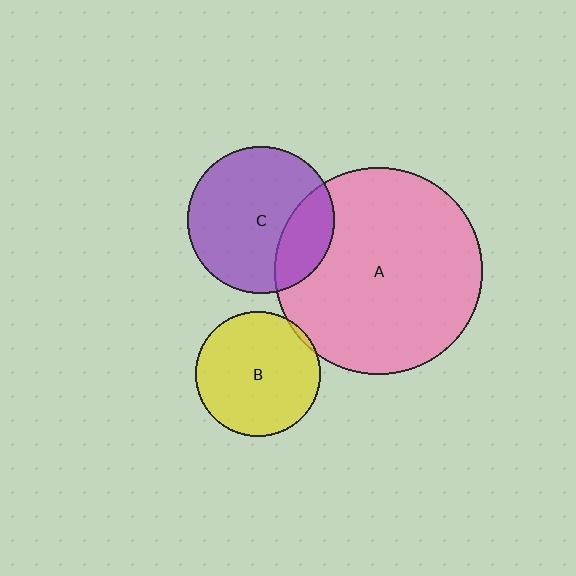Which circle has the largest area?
Circle A (pink).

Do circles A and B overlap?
Yes.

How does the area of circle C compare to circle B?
Approximately 1.4 times.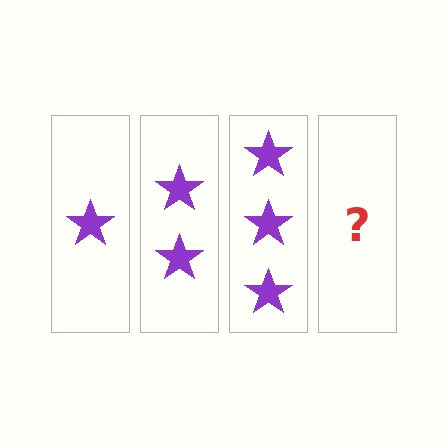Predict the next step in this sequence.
The next step is 4 stars.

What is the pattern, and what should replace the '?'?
The pattern is that each step adds one more star. The '?' should be 4 stars.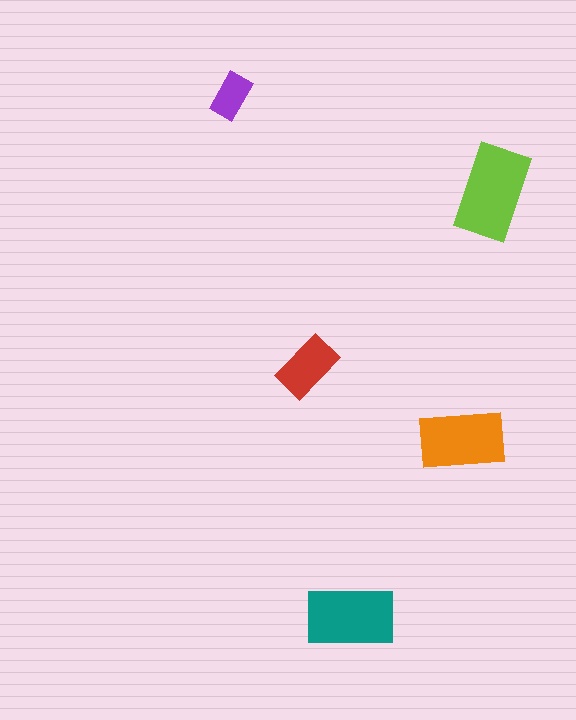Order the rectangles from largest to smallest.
the lime one, the teal one, the orange one, the red one, the purple one.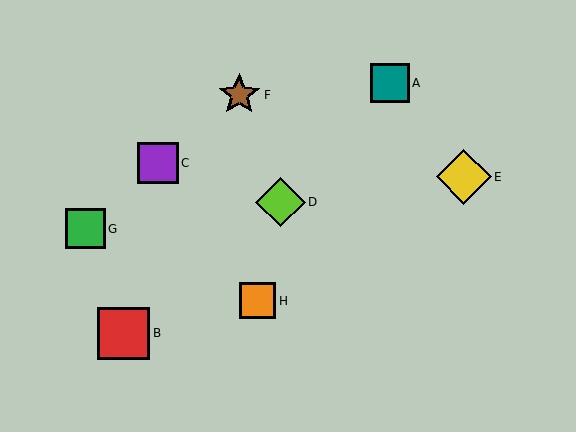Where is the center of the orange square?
The center of the orange square is at (258, 301).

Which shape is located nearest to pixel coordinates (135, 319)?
The red square (labeled B) at (124, 333) is nearest to that location.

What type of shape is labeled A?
Shape A is a teal square.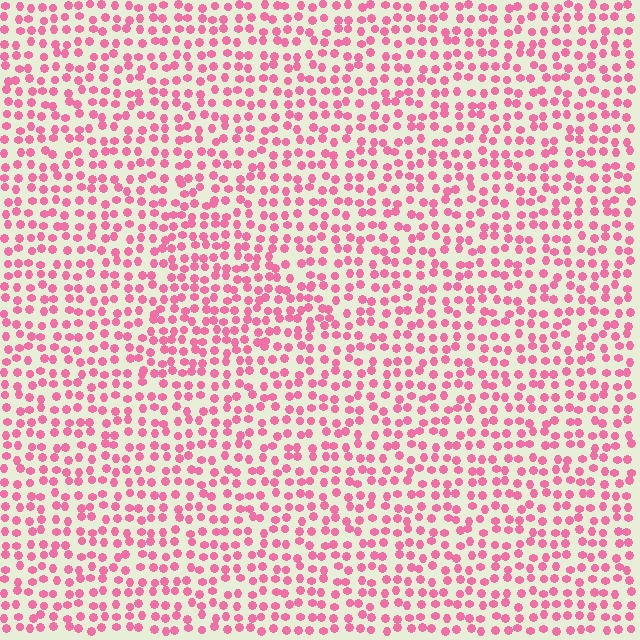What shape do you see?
I see a triangle.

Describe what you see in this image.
The image contains small pink elements arranged at two different densities. A triangle-shaped region is visible where the elements are more densely packed than the surrounding area.